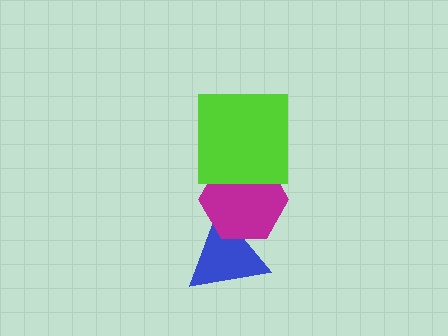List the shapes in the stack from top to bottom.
From top to bottom: the lime square, the magenta hexagon, the blue triangle.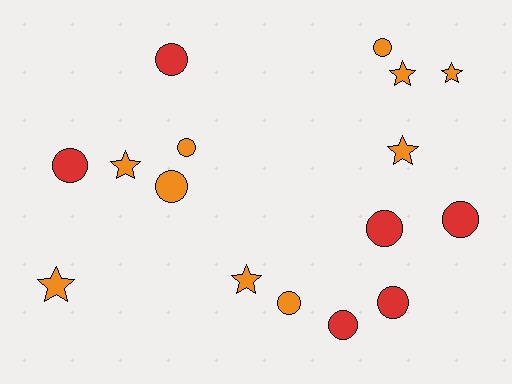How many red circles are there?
There are 6 red circles.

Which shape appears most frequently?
Circle, with 10 objects.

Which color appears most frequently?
Orange, with 10 objects.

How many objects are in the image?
There are 16 objects.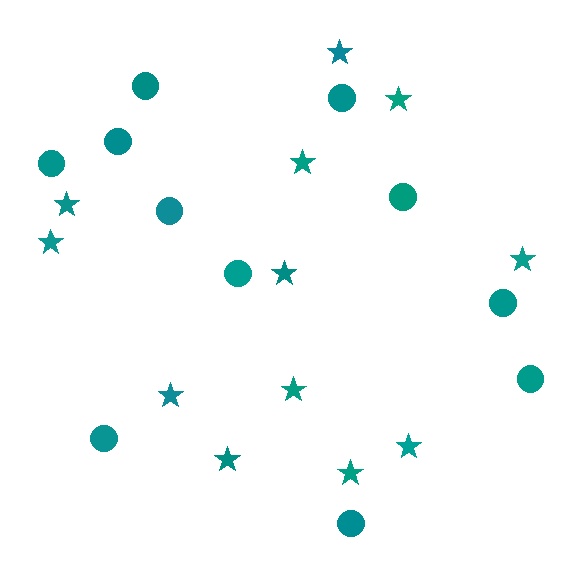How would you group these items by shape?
There are 2 groups: one group of circles (11) and one group of stars (12).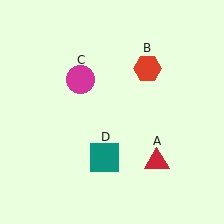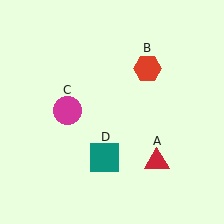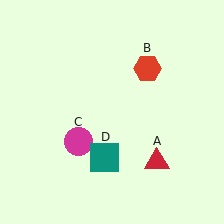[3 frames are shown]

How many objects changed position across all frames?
1 object changed position: magenta circle (object C).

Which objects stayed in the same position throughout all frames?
Red triangle (object A) and red hexagon (object B) and teal square (object D) remained stationary.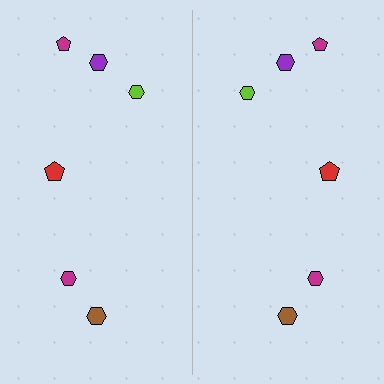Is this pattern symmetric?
Yes, this pattern has bilateral (reflection) symmetry.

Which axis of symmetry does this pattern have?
The pattern has a vertical axis of symmetry running through the center of the image.